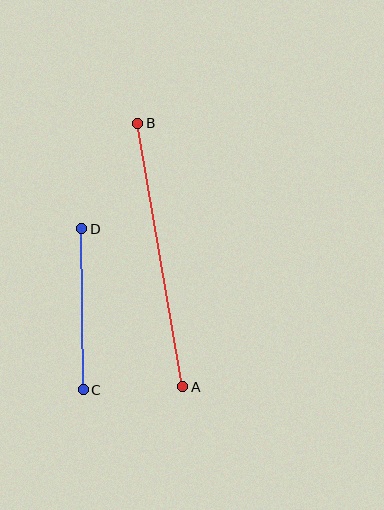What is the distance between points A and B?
The distance is approximately 268 pixels.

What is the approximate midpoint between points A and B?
The midpoint is at approximately (160, 255) pixels.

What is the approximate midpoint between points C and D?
The midpoint is at approximately (83, 309) pixels.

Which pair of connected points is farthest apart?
Points A and B are farthest apart.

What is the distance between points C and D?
The distance is approximately 161 pixels.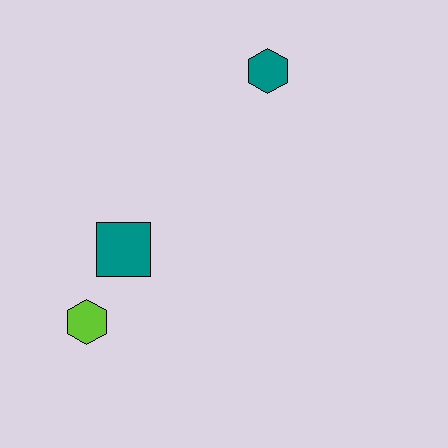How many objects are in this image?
There are 3 objects.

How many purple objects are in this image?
There are no purple objects.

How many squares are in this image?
There is 1 square.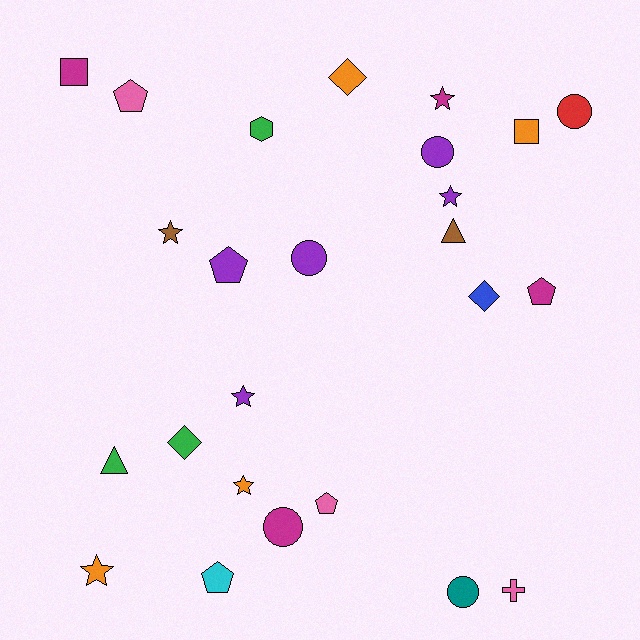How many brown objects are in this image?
There are 2 brown objects.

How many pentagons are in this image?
There are 5 pentagons.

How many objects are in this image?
There are 25 objects.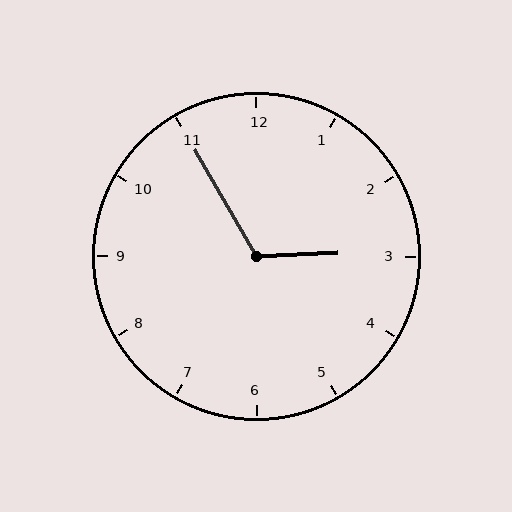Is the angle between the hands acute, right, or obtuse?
It is obtuse.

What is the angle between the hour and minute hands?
Approximately 118 degrees.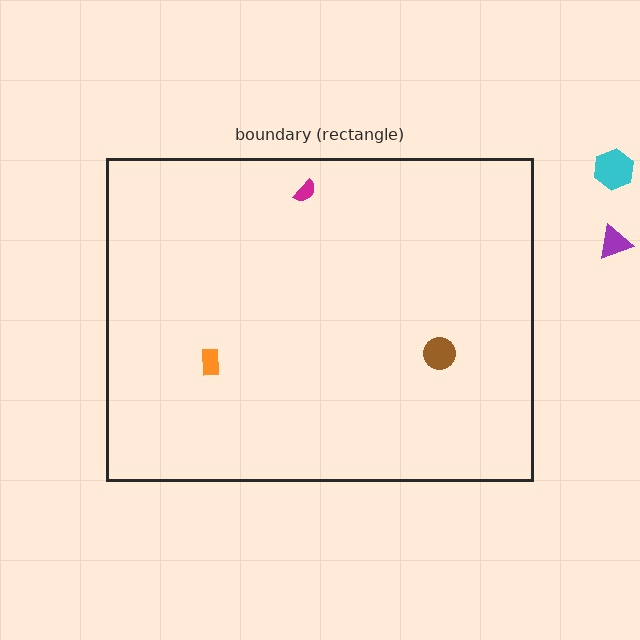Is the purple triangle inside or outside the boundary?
Outside.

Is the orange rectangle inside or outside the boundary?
Inside.